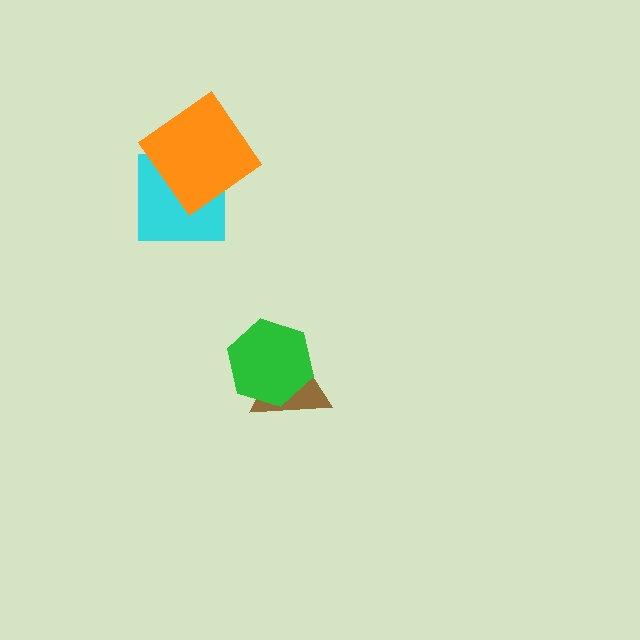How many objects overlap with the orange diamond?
1 object overlaps with the orange diamond.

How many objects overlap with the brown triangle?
1 object overlaps with the brown triangle.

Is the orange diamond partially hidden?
No, no other shape covers it.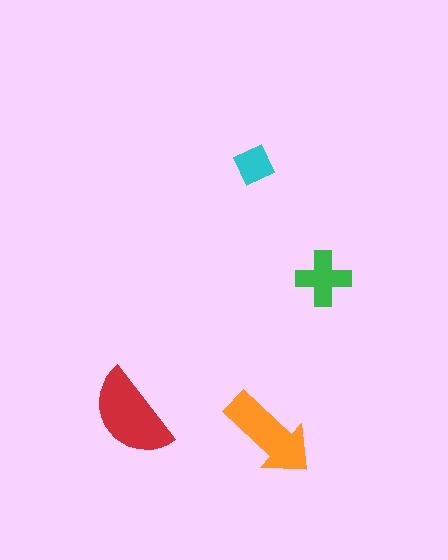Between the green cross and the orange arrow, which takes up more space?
The orange arrow.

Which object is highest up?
The cyan diamond is topmost.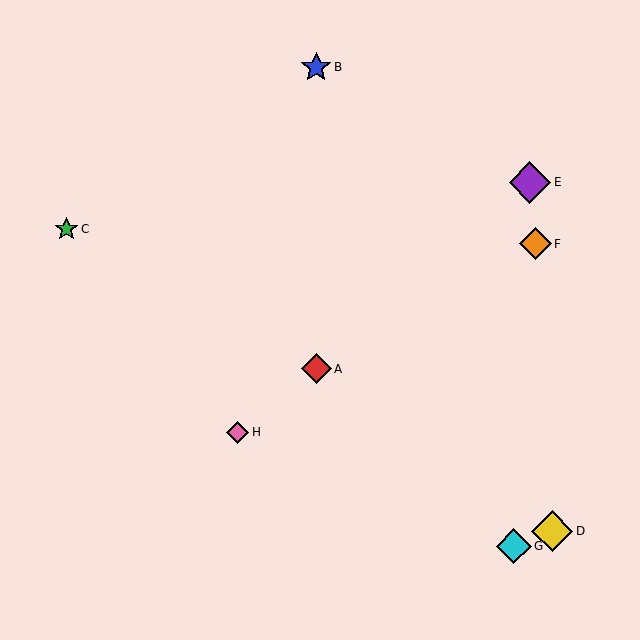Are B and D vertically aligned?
No, B is at x≈316 and D is at x≈552.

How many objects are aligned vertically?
2 objects (A, B) are aligned vertically.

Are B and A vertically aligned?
Yes, both are at x≈316.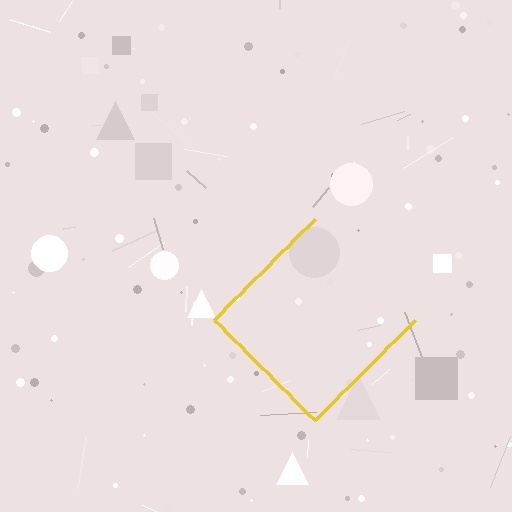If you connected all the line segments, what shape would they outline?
They would outline a diamond.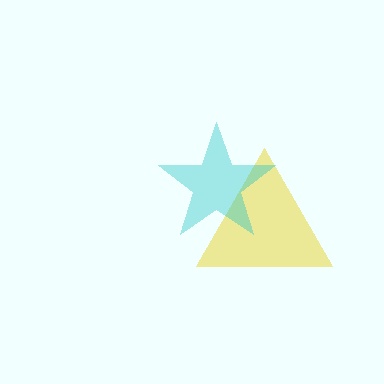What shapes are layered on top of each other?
The layered shapes are: a yellow triangle, a cyan star.